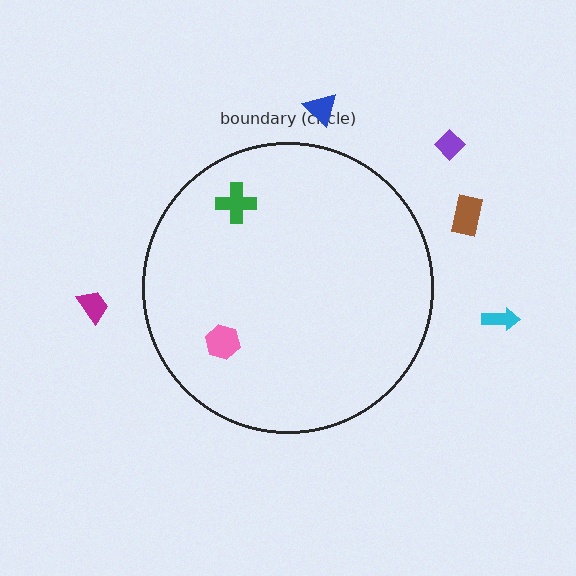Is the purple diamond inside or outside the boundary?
Outside.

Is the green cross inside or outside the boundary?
Inside.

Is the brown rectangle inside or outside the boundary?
Outside.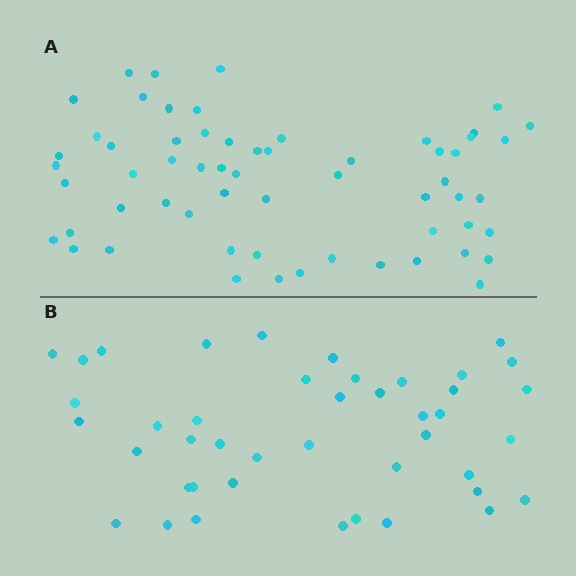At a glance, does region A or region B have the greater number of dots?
Region A (the top region) has more dots.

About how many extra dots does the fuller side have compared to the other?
Region A has approximately 15 more dots than region B.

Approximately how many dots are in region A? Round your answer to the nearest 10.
About 60 dots.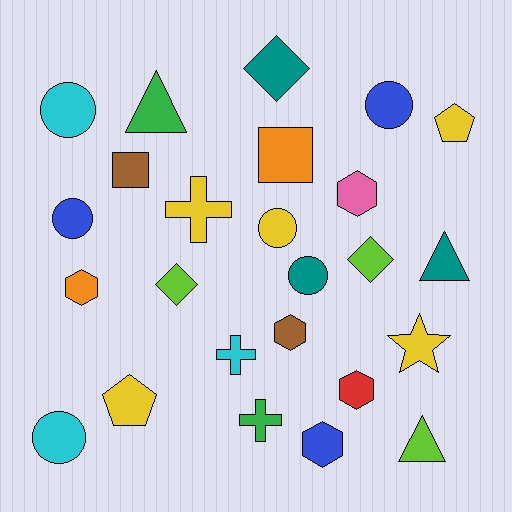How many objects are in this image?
There are 25 objects.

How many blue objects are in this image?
There are 3 blue objects.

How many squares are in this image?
There are 2 squares.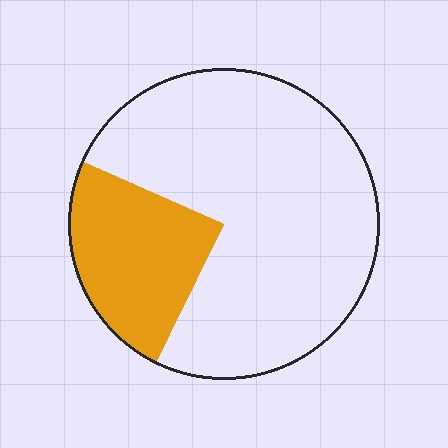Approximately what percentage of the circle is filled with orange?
Approximately 25%.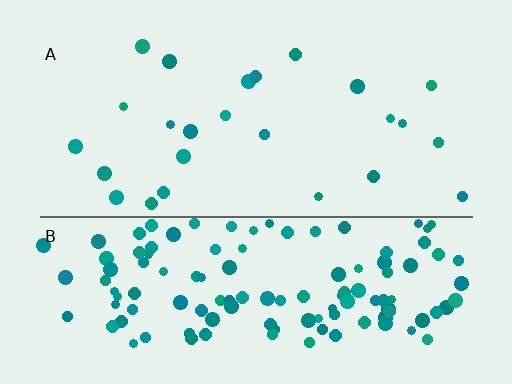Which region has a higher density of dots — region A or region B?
B (the bottom).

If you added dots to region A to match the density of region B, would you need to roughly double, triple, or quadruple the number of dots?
Approximately quadruple.